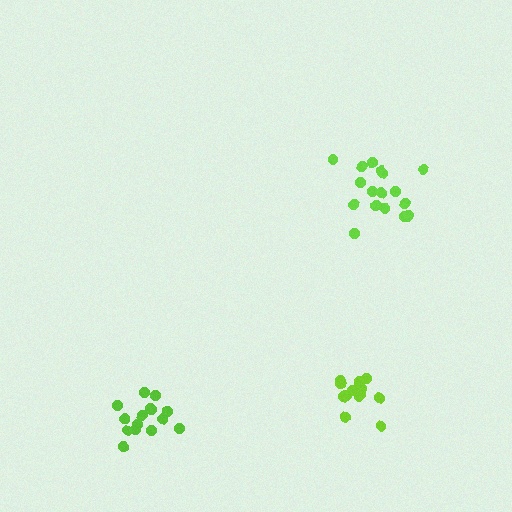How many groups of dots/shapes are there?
There are 3 groups.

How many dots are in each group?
Group 1: 15 dots, Group 2: 14 dots, Group 3: 18 dots (47 total).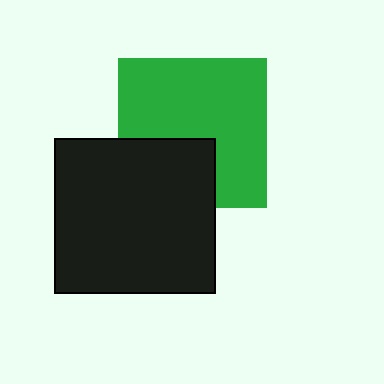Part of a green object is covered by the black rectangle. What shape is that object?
It is a square.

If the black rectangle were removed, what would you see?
You would see the complete green square.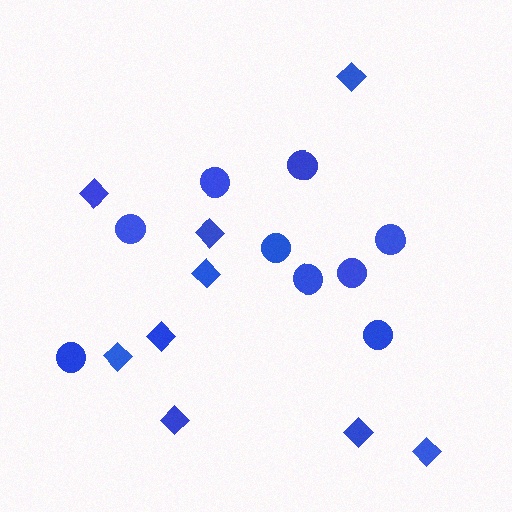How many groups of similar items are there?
There are 2 groups: one group of circles (9) and one group of diamonds (9).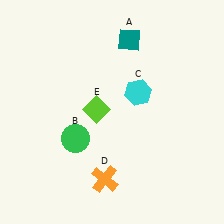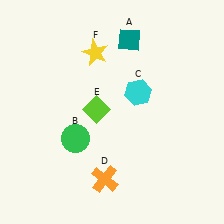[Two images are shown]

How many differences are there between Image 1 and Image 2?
There is 1 difference between the two images.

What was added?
A yellow star (F) was added in Image 2.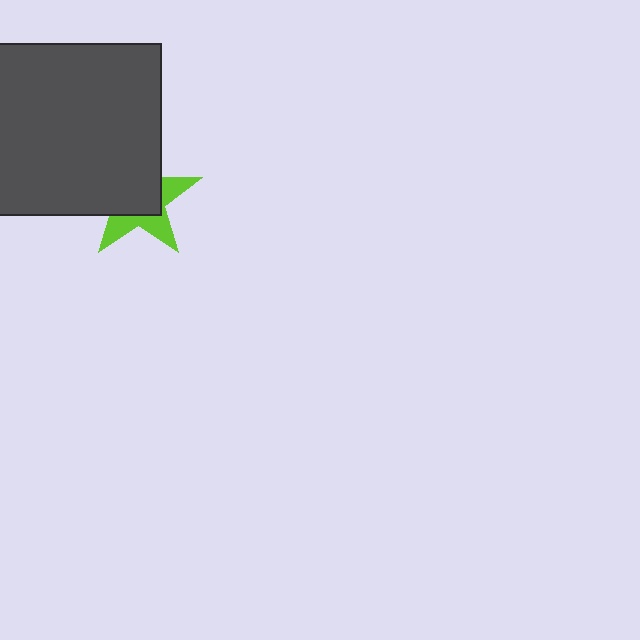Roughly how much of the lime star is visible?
A small part of it is visible (roughly 41%).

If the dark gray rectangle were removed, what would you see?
You would see the complete lime star.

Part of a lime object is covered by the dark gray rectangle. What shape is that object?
It is a star.